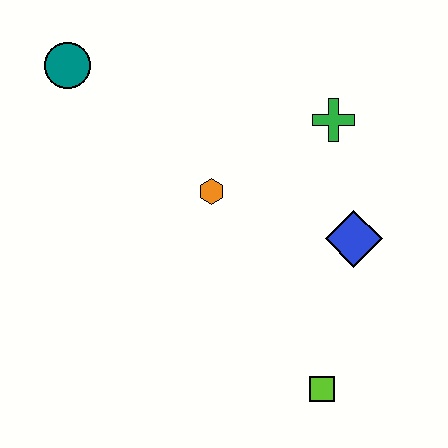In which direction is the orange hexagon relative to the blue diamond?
The orange hexagon is to the left of the blue diamond.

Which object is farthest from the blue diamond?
The teal circle is farthest from the blue diamond.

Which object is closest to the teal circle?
The orange hexagon is closest to the teal circle.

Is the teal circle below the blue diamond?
No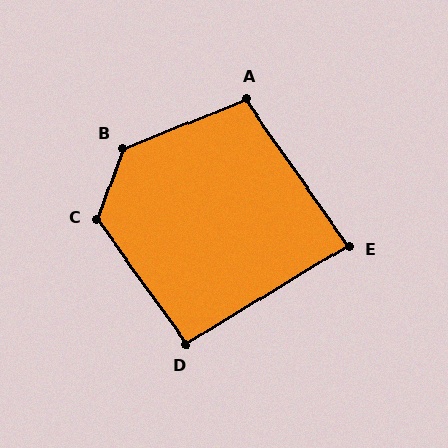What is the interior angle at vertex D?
Approximately 94 degrees (approximately right).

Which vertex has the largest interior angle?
B, at approximately 131 degrees.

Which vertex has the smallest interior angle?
E, at approximately 86 degrees.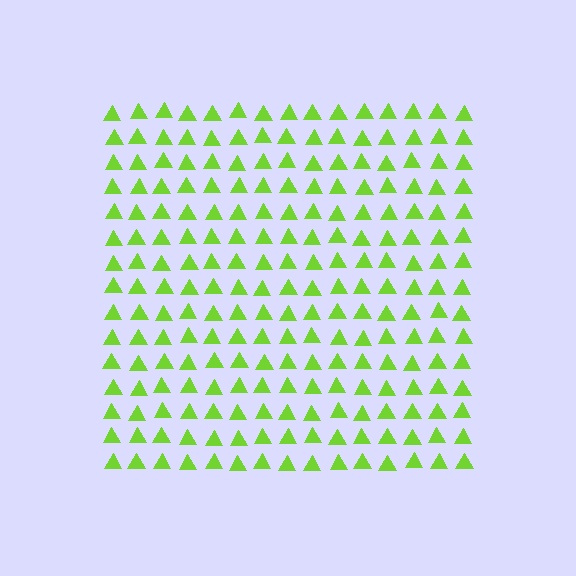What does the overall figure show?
The overall figure shows a square.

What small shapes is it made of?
It is made of small triangles.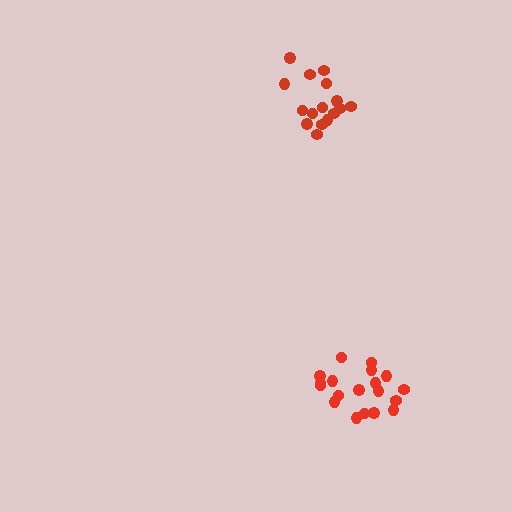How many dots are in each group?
Group 1: 16 dots, Group 2: 19 dots (35 total).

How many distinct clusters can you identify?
There are 2 distinct clusters.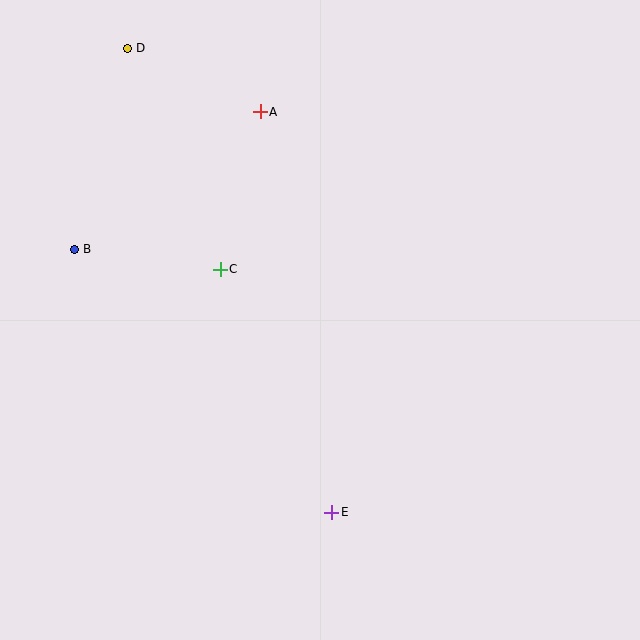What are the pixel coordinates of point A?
Point A is at (260, 112).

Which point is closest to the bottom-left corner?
Point E is closest to the bottom-left corner.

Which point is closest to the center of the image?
Point C at (220, 269) is closest to the center.